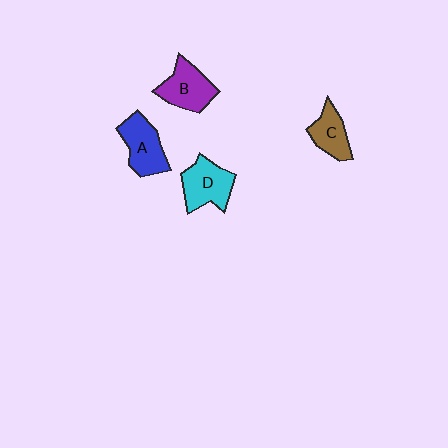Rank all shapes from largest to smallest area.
From largest to smallest: D (cyan), A (blue), B (purple), C (brown).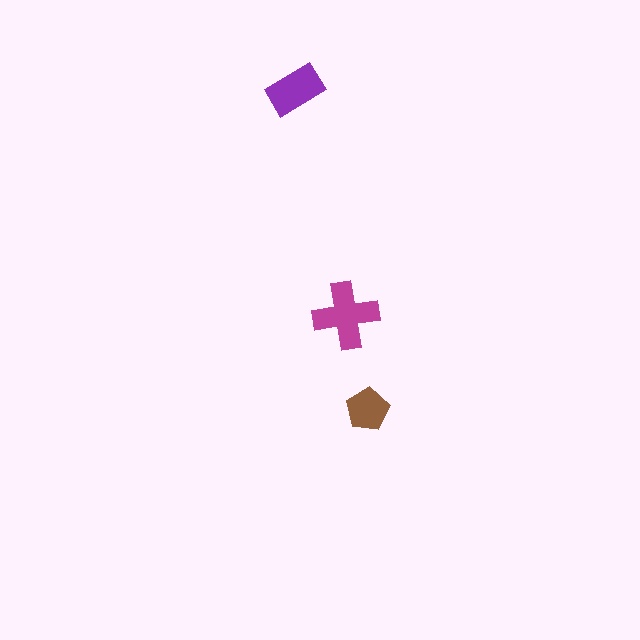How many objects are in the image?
There are 3 objects in the image.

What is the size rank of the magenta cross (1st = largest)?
1st.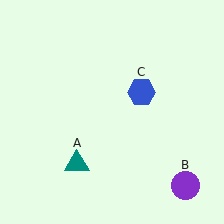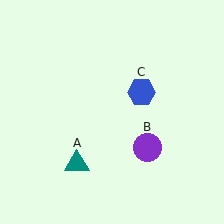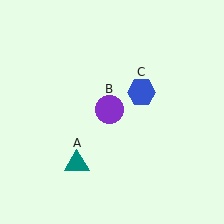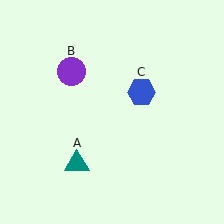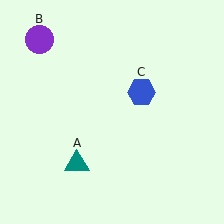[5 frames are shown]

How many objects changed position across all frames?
1 object changed position: purple circle (object B).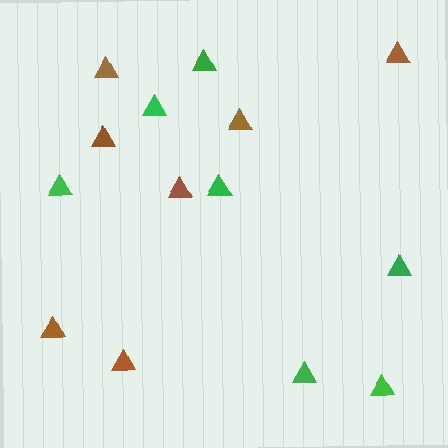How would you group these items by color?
There are 2 groups: one group of green triangles (7) and one group of brown triangles (7).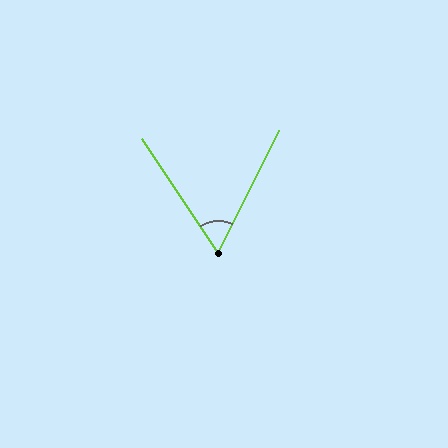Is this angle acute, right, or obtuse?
It is acute.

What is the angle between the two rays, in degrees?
Approximately 60 degrees.